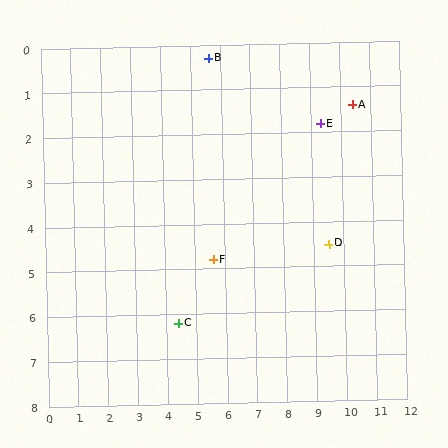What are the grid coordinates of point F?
Point F is at approximately (5.6, 4.8).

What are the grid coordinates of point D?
Point D is at approximately (9.5, 4.5).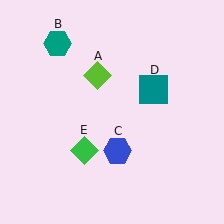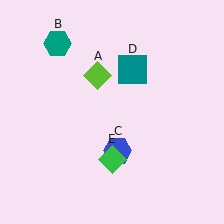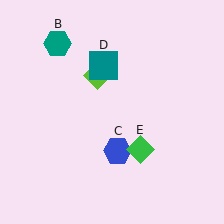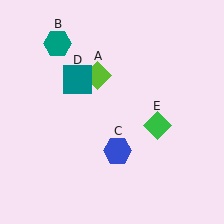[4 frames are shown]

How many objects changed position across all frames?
2 objects changed position: teal square (object D), green diamond (object E).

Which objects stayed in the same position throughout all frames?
Lime diamond (object A) and teal hexagon (object B) and blue hexagon (object C) remained stationary.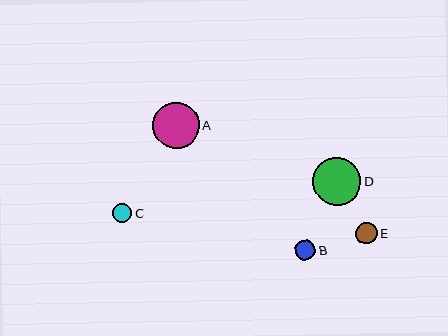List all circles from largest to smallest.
From largest to smallest: D, A, E, B, C.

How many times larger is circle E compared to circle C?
Circle E is approximately 1.1 times the size of circle C.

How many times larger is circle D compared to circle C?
Circle D is approximately 2.5 times the size of circle C.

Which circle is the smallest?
Circle C is the smallest with a size of approximately 19 pixels.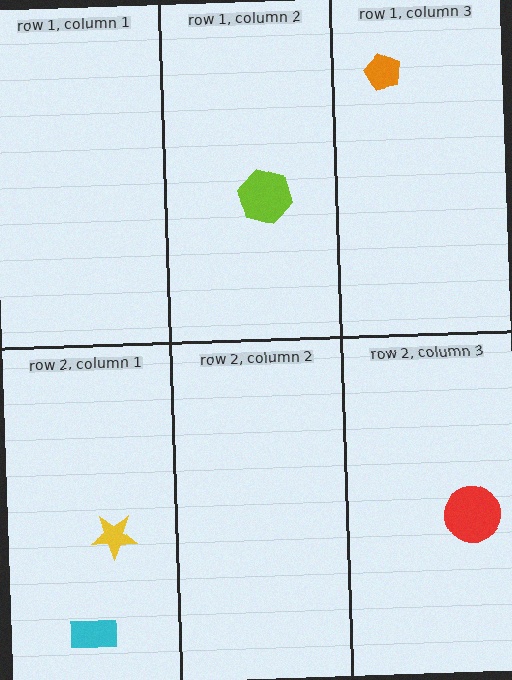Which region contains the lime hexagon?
The row 1, column 2 region.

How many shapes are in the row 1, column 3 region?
1.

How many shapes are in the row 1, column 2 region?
1.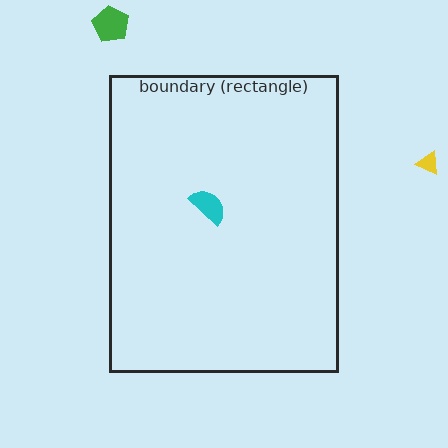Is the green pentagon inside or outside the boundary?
Outside.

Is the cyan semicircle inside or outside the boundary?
Inside.